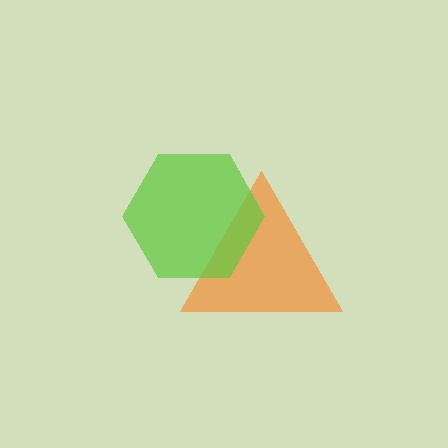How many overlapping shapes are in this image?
There are 2 overlapping shapes in the image.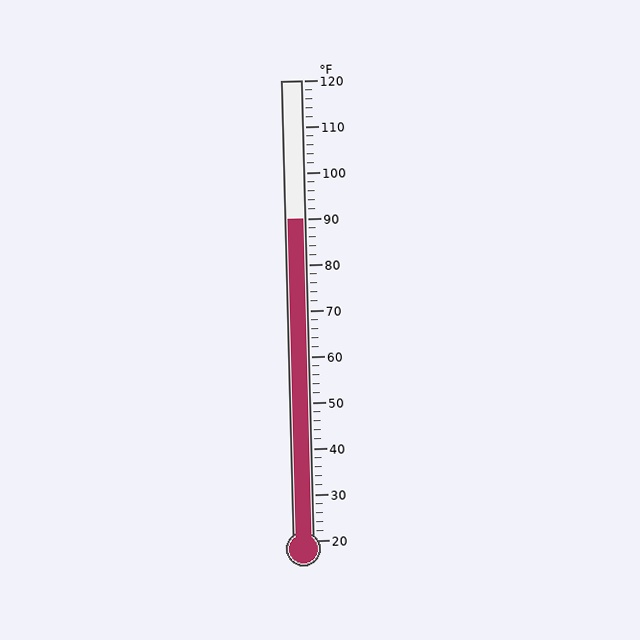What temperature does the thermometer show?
The thermometer shows approximately 90°F.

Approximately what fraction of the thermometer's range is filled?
The thermometer is filled to approximately 70% of its range.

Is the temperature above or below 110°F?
The temperature is below 110°F.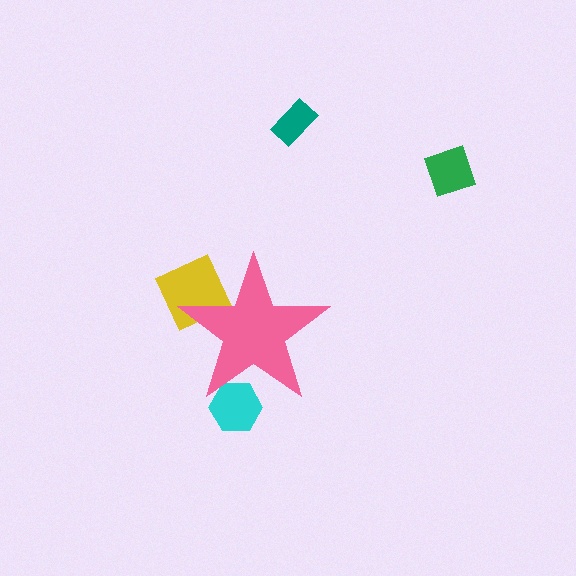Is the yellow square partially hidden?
Yes, the yellow square is partially hidden behind the pink star.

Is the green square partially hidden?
No, the green square is fully visible.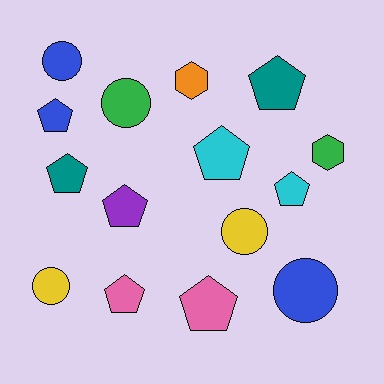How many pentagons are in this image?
There are 8 pentagons.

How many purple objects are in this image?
There is 1 purple object.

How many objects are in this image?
There are 15 objects.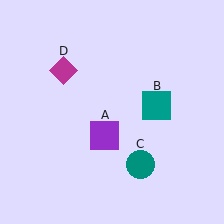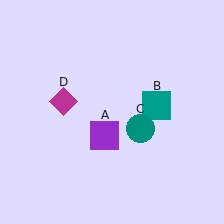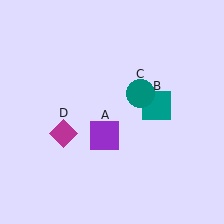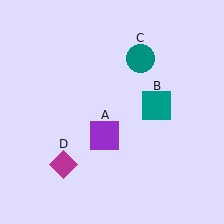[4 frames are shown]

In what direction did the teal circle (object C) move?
The teal circle (object C) moved up.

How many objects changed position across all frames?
2 objects changed position: teal circle (object C), magenta diamond (object D).